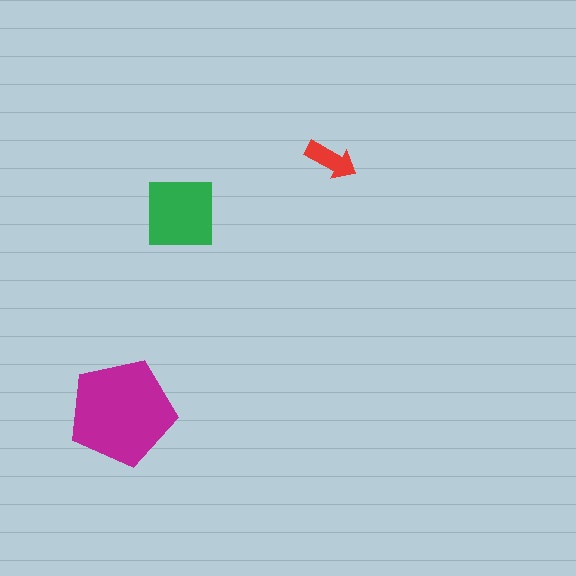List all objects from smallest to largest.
The red arrow, the green square, the magenta pentagon.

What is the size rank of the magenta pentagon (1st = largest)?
1st.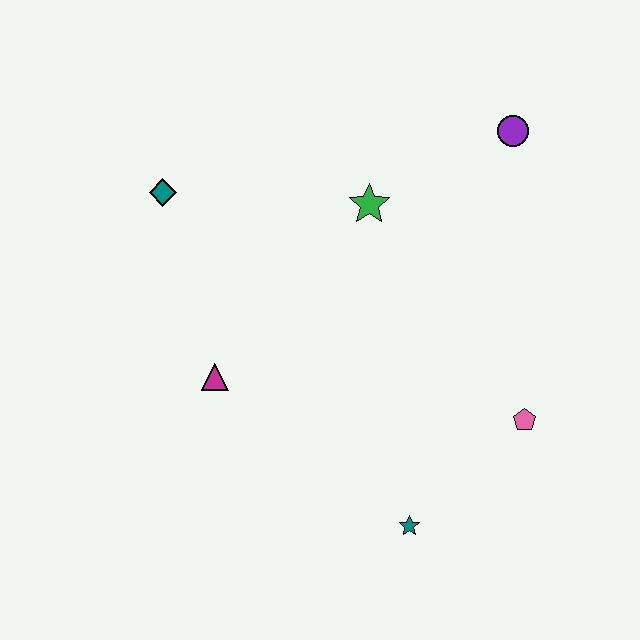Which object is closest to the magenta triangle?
The teal diamond is closest to the magenta triangle.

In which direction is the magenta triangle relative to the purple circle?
The magenta triangle is to the left of the purple circle.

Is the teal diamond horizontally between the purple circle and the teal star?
No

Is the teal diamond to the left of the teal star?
Yes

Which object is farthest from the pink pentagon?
The teal diamond is farthest from the pink pentagon.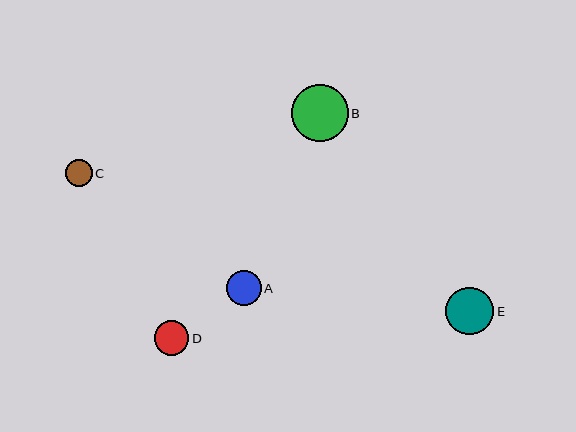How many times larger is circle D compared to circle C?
Circle D is approximately 1.3 times the size of circle C.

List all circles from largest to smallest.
From largest to smallest: B, E, D, A, C.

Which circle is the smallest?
Circle C is the smallest with a size of approximately 27 pixels.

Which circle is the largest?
Circle B is the largest with a size of approximately 57 pixels.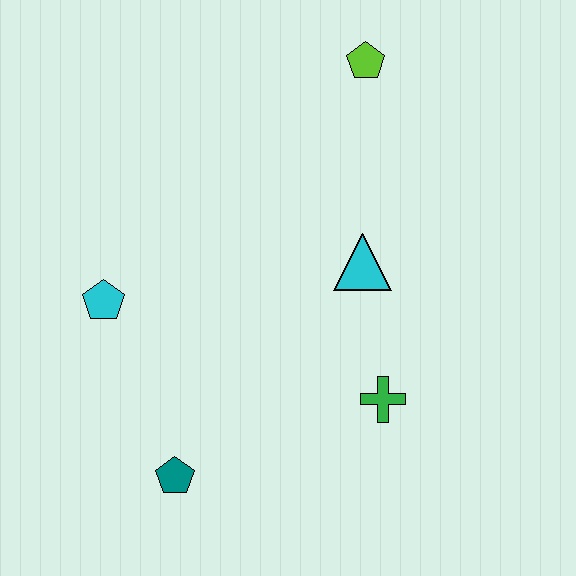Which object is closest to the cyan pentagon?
The teal pentagon is closest to the cyan pentagon.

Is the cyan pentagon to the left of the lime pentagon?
Yes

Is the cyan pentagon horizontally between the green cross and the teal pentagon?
No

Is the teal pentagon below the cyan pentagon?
Yes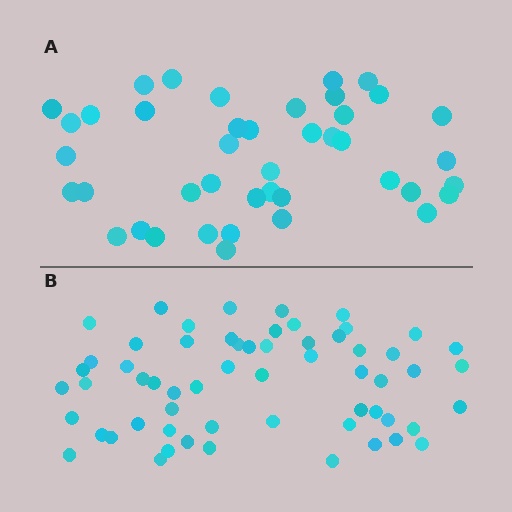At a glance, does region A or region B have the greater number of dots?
Region B (the bottom region) has more dots.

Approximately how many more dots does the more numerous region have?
Region B has approximately 20 more dots than region A.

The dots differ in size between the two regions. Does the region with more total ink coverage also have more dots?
No. Region A has more total ink coverage because its dots are larger, but region B actually contains more individual dots. Total area can be misleading — the number of items is what matters here.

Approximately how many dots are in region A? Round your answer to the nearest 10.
About 40 dots. (The exact count is 42, which rounds to 40.)